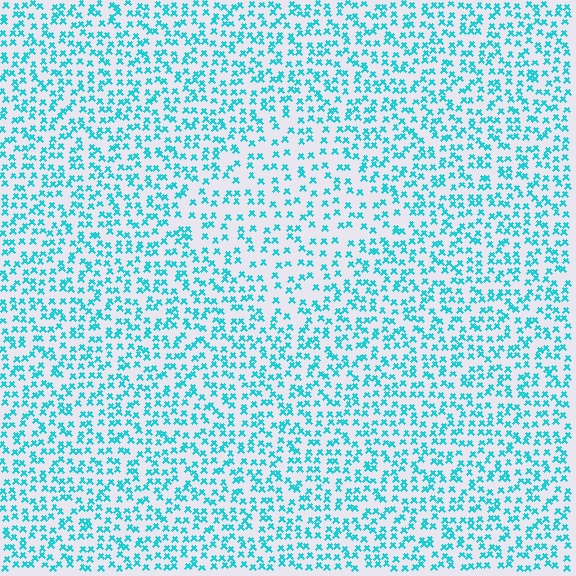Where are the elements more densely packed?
The elements are more densely packed outside the diamond boundary.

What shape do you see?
I see a diamond.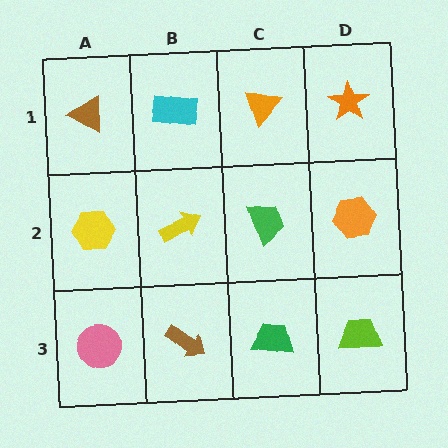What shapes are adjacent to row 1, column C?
A green trapezoid (row 2, column C), a cyan rectangle (row 1, column B), an orange star (row 1, column D).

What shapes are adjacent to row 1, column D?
An orange hexagon (row 2, column D), an orange triangle (row 1, column C).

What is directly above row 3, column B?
A yellow arrow.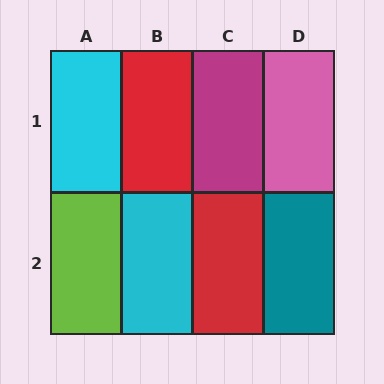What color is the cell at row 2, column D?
Teal.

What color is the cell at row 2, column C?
Red.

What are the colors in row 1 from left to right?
Cyan, red, magenta, pink.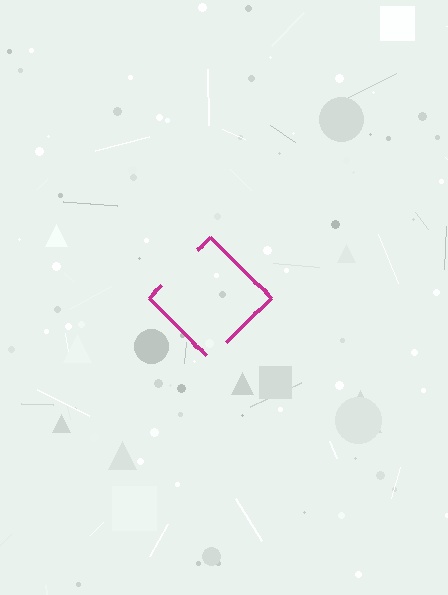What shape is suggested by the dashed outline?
The dashed outline suggests a diamond.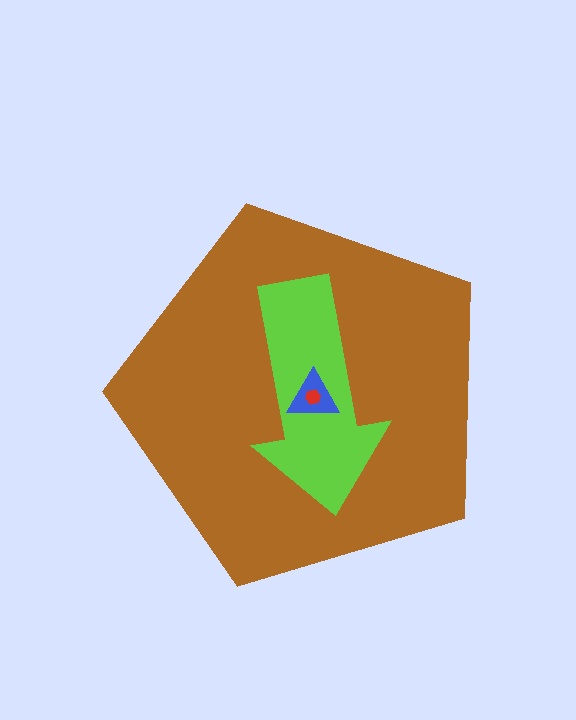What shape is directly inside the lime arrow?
The blue triangle.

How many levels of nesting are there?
4.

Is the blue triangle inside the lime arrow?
Yes.